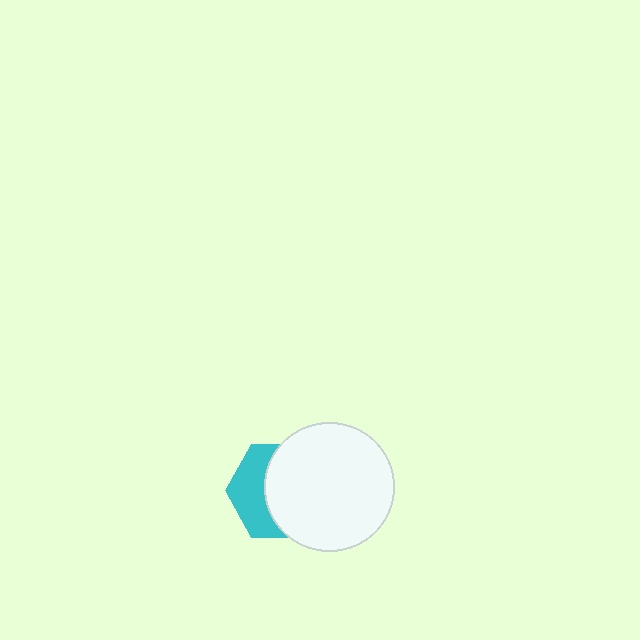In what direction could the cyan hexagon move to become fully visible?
The cyan hexagon could move left. That would shift it out from behind the white circle entirely.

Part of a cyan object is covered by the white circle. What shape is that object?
It is a hexagon.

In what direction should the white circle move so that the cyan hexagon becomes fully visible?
The white circle should move right. That is the shortest direction to clear the overlap and leave the cyan hexagon fully visible.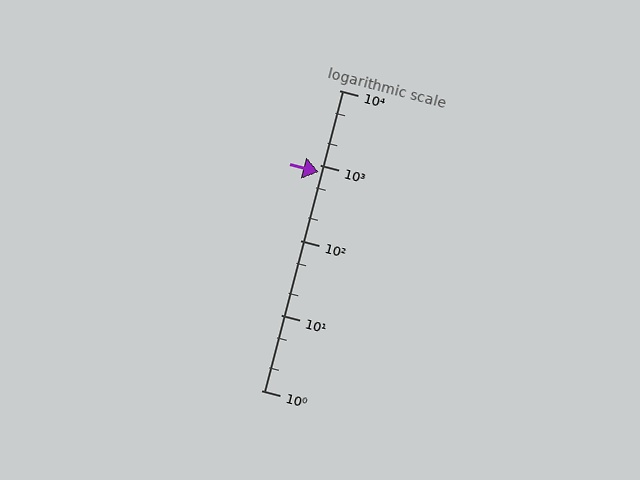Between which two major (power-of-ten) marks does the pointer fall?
The pointer is between 100 and 1000.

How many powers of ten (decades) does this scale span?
The scale spans 4 decades, from 1 to 10000.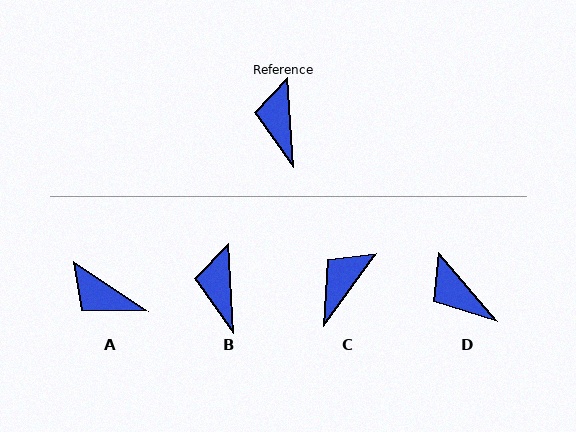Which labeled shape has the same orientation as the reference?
B.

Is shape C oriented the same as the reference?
No, it is off by about 39 degrees.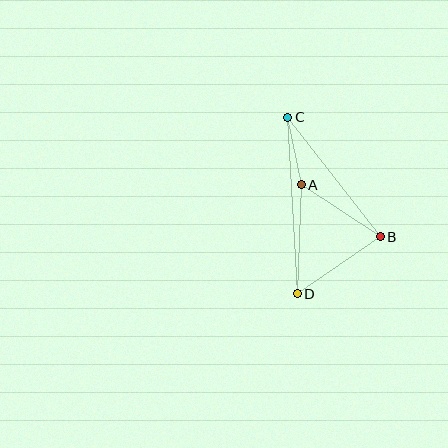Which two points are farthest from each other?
Points C and D are farthest from each other.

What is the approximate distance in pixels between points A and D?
The distance between A and D is approximately 109 pixels.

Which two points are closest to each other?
Points A and C are closest to each other.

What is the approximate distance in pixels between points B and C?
The distance between B and C is approximately 151 pixels.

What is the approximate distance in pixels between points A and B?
The distance between A and B is approximately 94 pixels.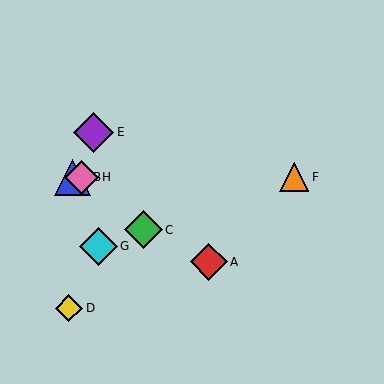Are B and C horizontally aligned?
No, B is at y≈177 and C is at y≈230.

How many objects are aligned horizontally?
3 objects (B, F, H) are aligned horizontally.